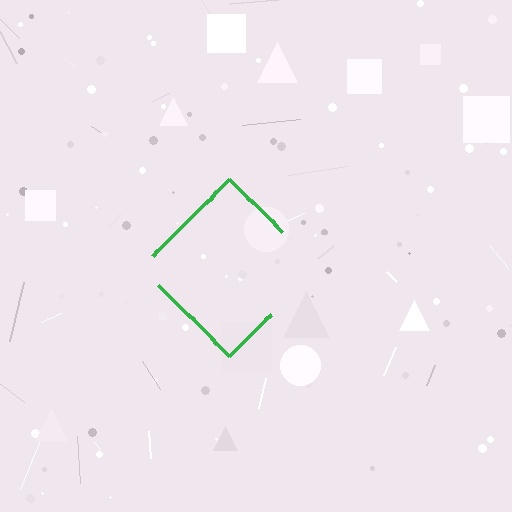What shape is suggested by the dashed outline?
The dashed outline suggests a diamond.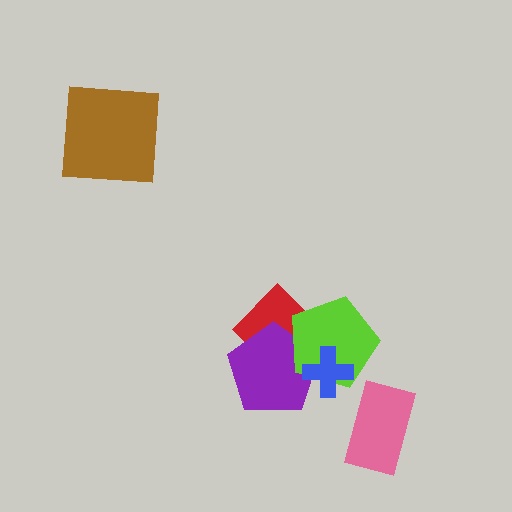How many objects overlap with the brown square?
0 objects overlap with the brown square.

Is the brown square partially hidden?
No, no other shape covers it.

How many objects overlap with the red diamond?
2 objects overlap with the red diamond.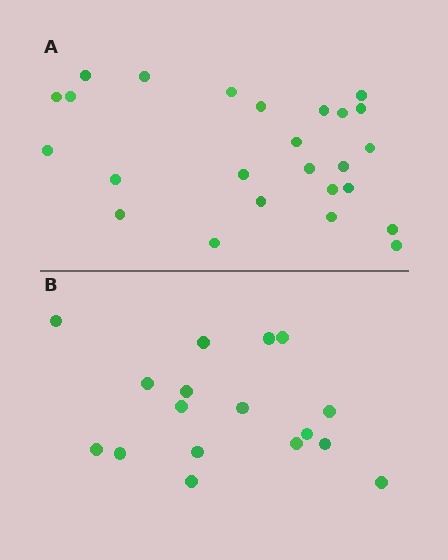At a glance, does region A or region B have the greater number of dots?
Region A (the top region) has more dots.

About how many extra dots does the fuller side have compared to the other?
Region A has roughly 8 or so more dots than region B.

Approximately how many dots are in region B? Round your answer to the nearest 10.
About 20 dots. (The exact count is 17, which rounds to 20.)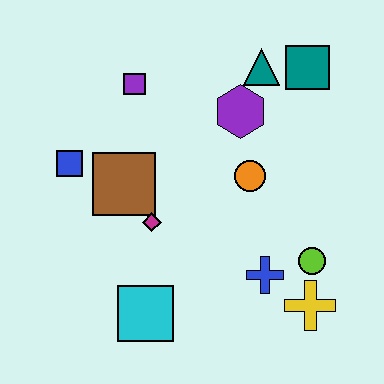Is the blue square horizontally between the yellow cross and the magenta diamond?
No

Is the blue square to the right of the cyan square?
No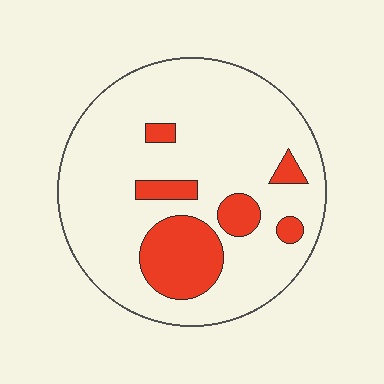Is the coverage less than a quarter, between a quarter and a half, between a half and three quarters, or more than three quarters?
Less than a quarter.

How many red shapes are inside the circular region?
6.